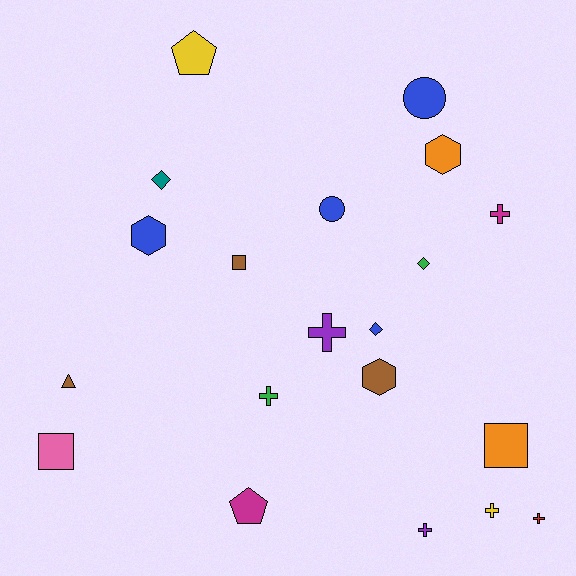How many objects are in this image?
There are 20 objects.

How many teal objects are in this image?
There is 1 teal object.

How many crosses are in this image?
There are 6 crosses.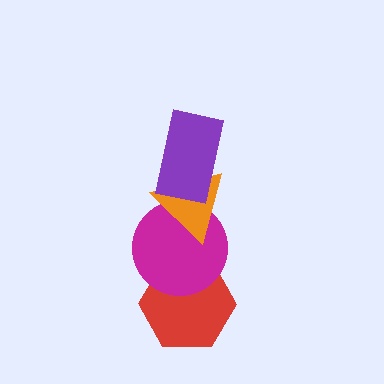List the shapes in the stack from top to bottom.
From top to bottom: the purple rectangle, the orange triangle, the magenta circle, the red hexagon.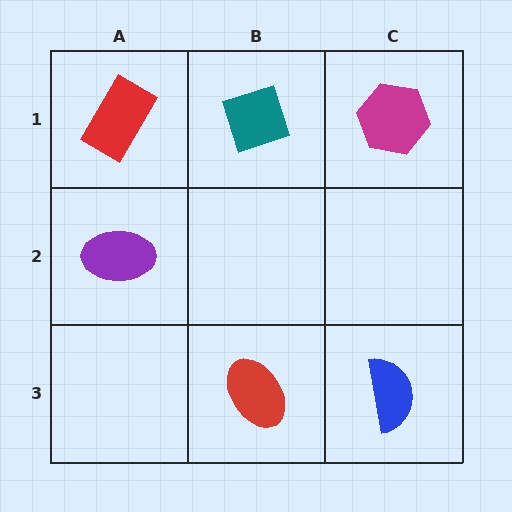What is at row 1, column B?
A teal diamond.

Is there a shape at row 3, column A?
No, that cell is empty.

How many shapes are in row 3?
2 shapes.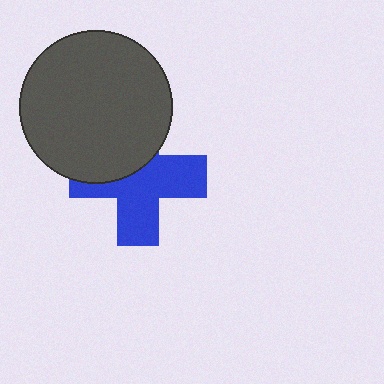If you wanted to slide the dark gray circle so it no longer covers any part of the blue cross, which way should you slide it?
Slide it up — that is the most direct way to separate the two shapes.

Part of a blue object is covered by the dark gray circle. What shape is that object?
It is a cross.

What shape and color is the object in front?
The object in front is a dark gray circle.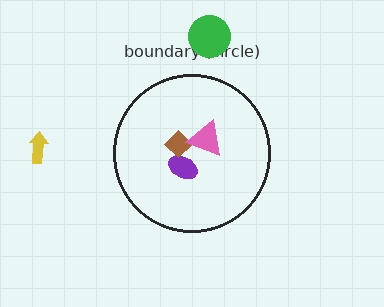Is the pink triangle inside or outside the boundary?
Inside.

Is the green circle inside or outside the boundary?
Outside.